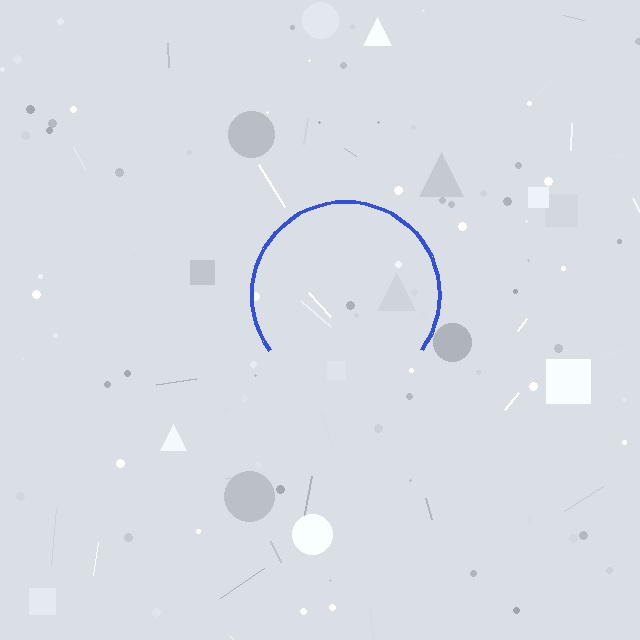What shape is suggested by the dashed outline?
The dashed outline suggests a circle.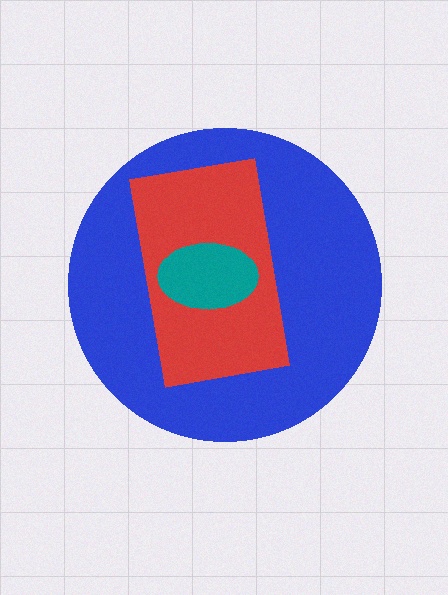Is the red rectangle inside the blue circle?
Yes.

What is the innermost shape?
The teal ellipse.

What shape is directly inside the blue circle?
The red rectangle.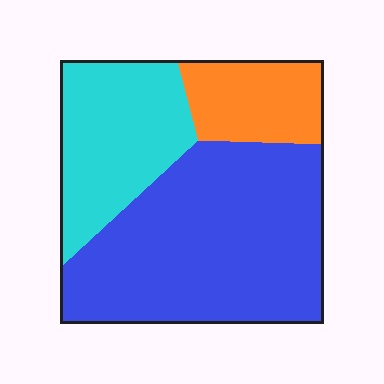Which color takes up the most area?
Blue, at roughly 55%.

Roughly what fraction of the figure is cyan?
Cyan covers around 25% of the figure.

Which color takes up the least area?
Orange, at roughly 15%.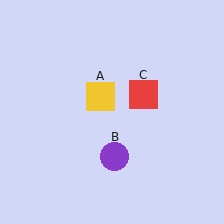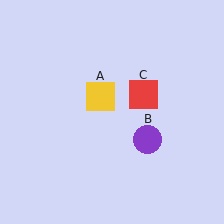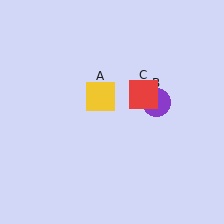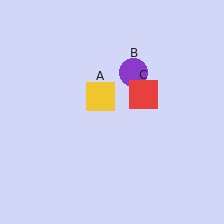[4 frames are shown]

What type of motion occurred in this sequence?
The purple circle (object B) rotated counterclockwise around the center of the scene.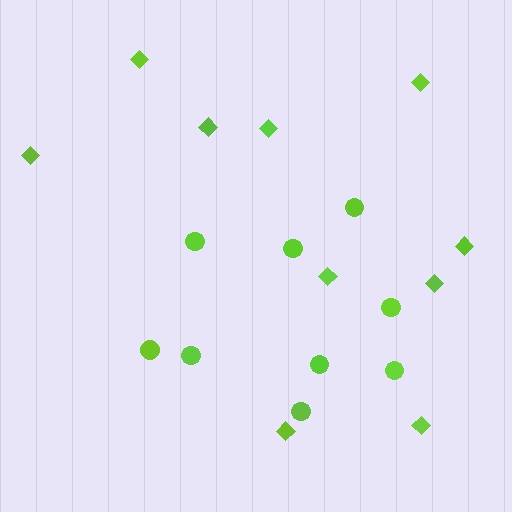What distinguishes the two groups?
There are 2 groups: one group of circles (9) and one group of diamonds (10).